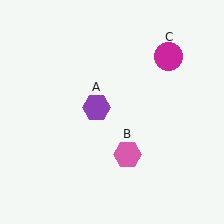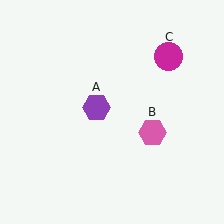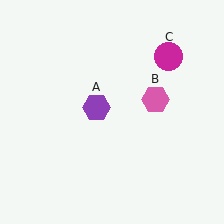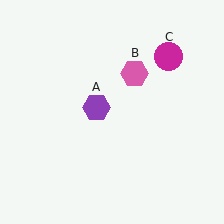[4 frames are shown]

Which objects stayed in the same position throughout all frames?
Purple hexagon (object A) and magenta circle (object C) remained stationary.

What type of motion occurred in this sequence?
The pink hexagon (object B) rotated counterclockwise around the center of the scene.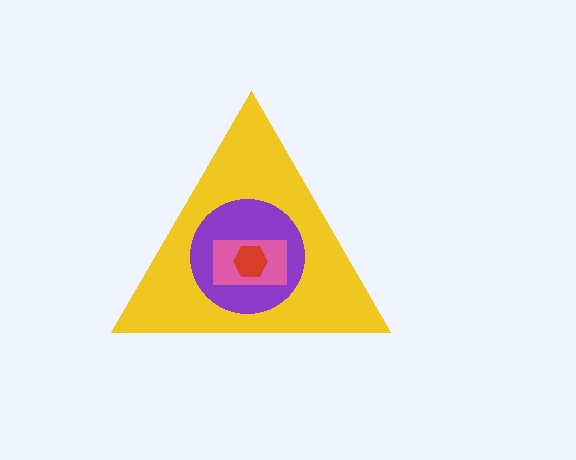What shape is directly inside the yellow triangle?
The purple circle.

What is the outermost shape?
The yellow triangle.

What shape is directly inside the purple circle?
The pink rectangle.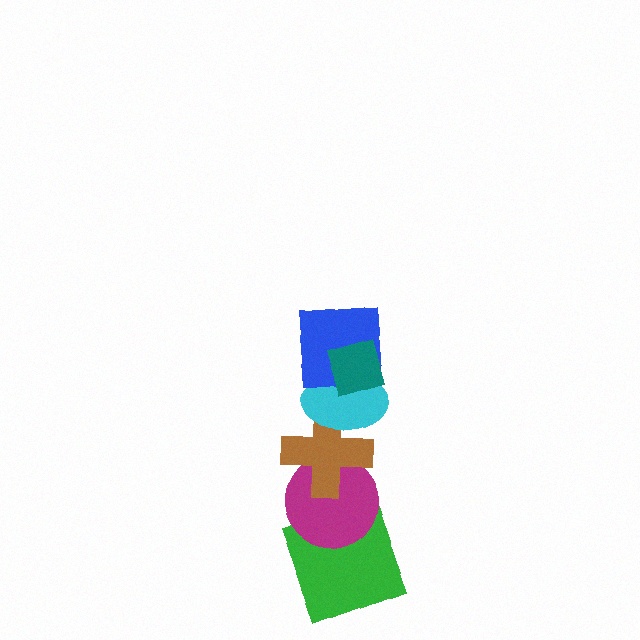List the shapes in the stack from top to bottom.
From top to bottom: the teal diamond, the blue square, the cyan ellipse, the brown cross, the magenta circle, the green square.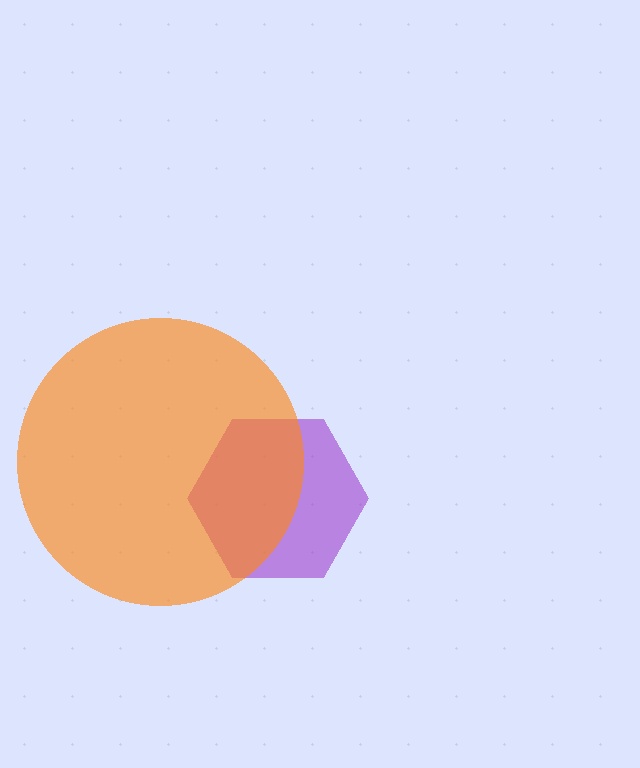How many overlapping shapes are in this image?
There are 2 overlapping shapes in the image.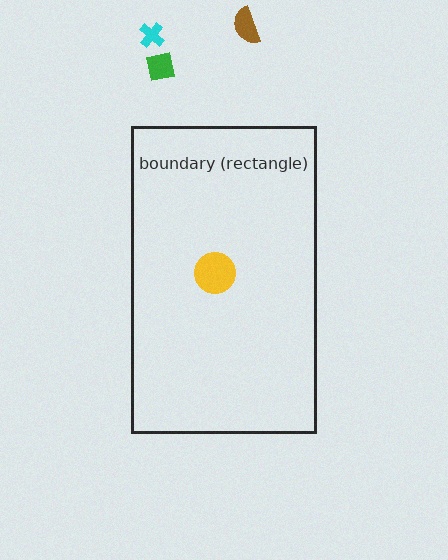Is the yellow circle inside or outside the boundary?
Inside.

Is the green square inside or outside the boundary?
Outside.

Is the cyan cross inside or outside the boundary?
Outside.